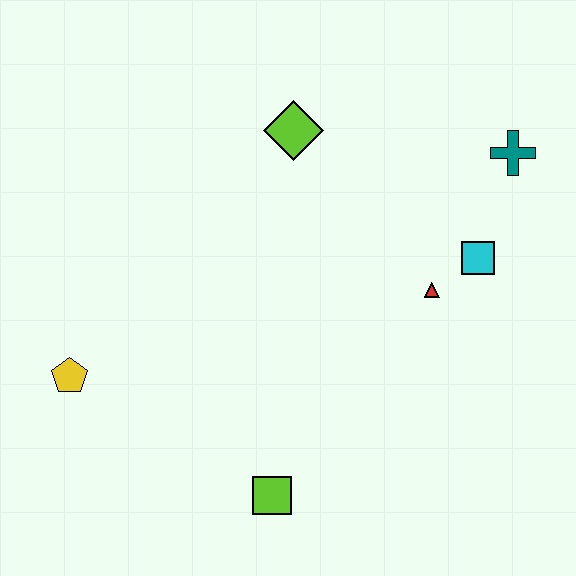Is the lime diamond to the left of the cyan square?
Yes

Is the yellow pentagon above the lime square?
Yes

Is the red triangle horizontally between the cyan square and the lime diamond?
Yes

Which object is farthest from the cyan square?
The yellow pentagon is farthest from the cyan square.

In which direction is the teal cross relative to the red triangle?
The teal cross is above the red triangle.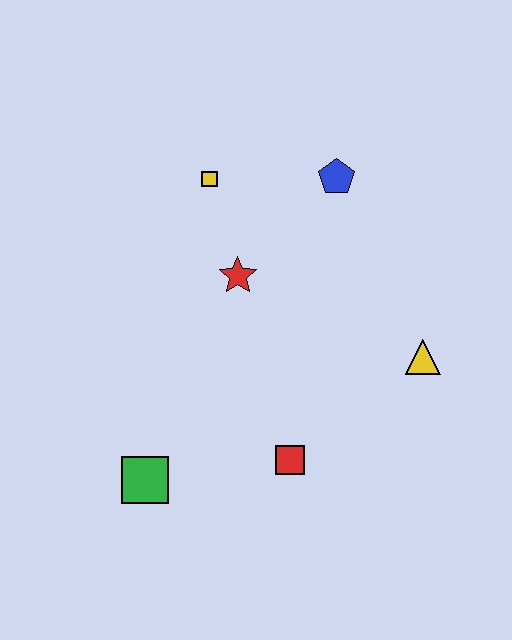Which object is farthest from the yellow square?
The green square is farthest from the yellow square.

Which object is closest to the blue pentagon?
The yellow square is closest to the blue pentagon.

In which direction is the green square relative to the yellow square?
The green square is below the yellow square.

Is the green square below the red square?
Yes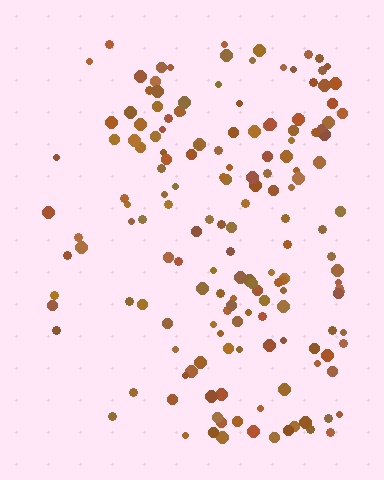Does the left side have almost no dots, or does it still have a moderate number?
Still a moderate number, just noticeably fewer than the right.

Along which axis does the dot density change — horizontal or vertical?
Horizontal.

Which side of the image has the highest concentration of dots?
The right.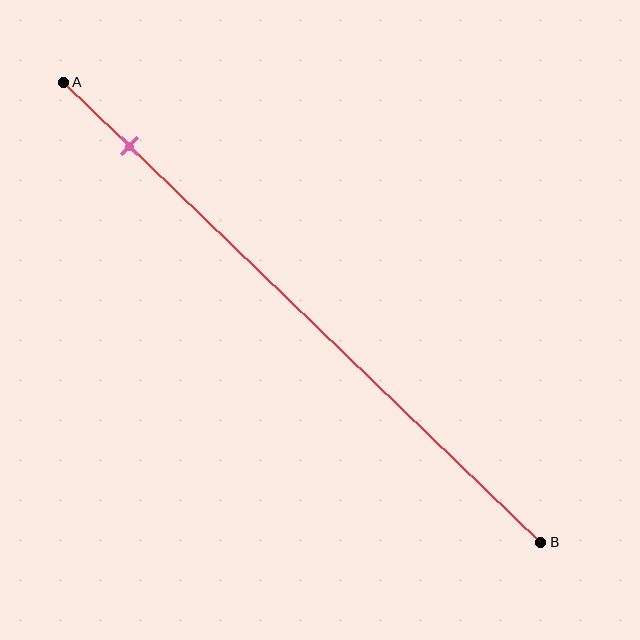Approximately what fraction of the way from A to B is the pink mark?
The pink mark is approximately 15% of the way from A to B.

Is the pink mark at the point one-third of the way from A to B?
No, the mark is at about 15% from A, not at the 33% one-third point.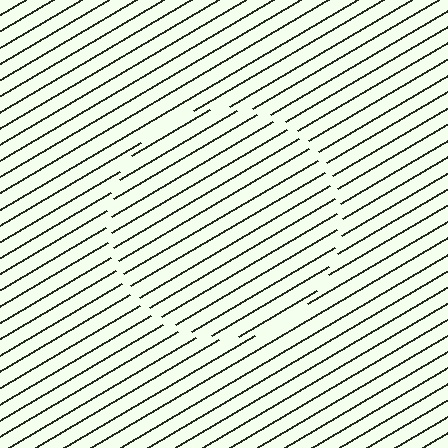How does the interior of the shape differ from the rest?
The interior of the shape contains the same grating, shifted by half a period — the contour is defined by the phase discontinuity where line-ends from the inner and outer gratings abut.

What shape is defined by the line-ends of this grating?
An illusory circle. The interior of the shape contains the same grating, shifted by half a period — the contour is defined by the phase discontinuity where line-ends from the inner and outer gratings abut.